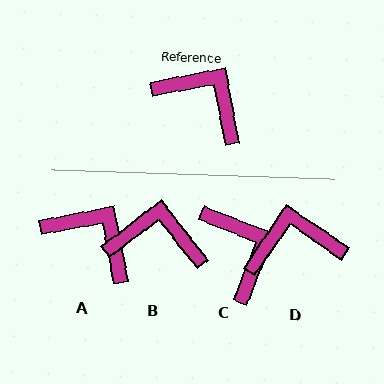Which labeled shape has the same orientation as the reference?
A.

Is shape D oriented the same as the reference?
No, it is off by about 45 degrees.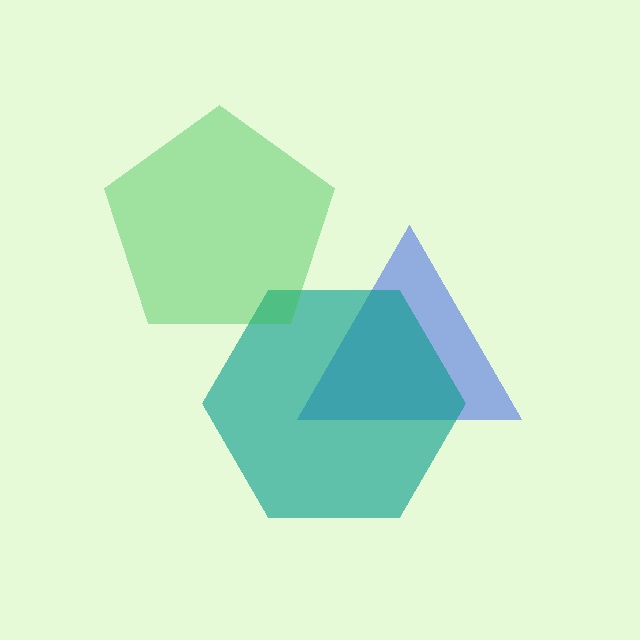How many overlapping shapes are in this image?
There are 3 overlapping shapes in the image.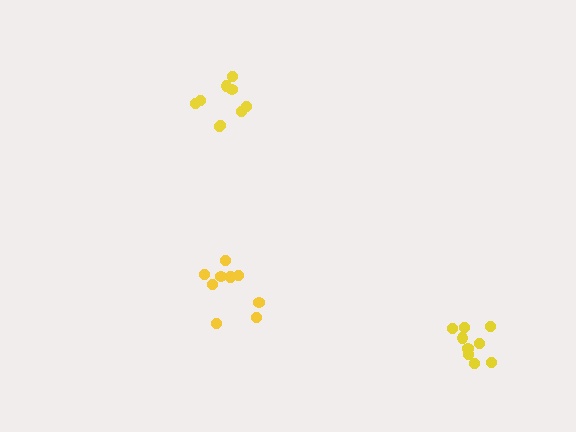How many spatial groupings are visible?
There are 3 spatial groupings.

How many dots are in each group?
Group 1: 9 dots, Group 2: 10 dots, Group 3: 9 dots (28 total).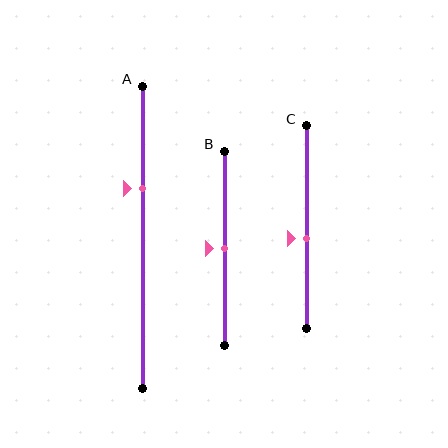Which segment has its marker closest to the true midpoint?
Segment B has its marker closest to the true midpoint.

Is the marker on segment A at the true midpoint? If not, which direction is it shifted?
No, the marker on segment A is shifted upward by about 16% of the segment length.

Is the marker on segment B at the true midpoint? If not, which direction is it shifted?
Yes, the marker on segment B is at the true midpoint.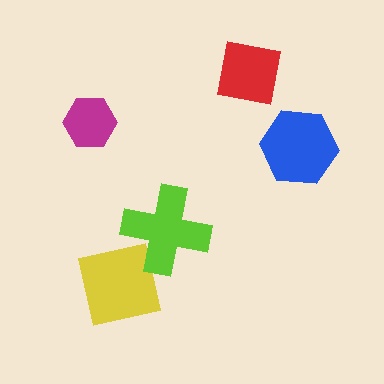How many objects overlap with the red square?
0 objects overlap with the red square.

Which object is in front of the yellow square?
The lime cross is in front of the yellow square.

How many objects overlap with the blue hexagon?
0 objects overlap with the blue hexagon.